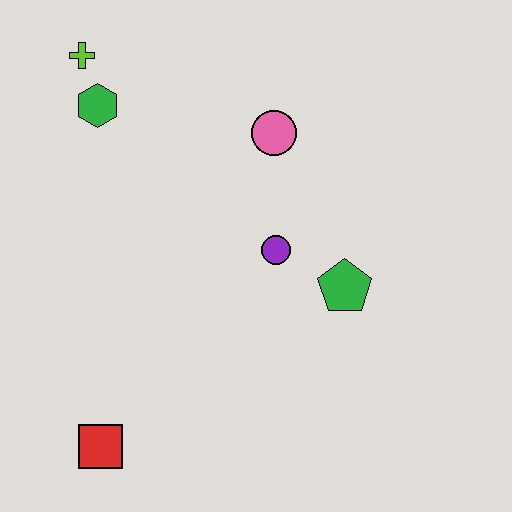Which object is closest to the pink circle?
The purple circle is closest to the pink circle.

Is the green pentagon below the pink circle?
Yes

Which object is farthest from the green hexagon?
The red square is farthest from the green hexagon.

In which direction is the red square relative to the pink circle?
The red square is below the pink circle.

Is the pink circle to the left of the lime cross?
No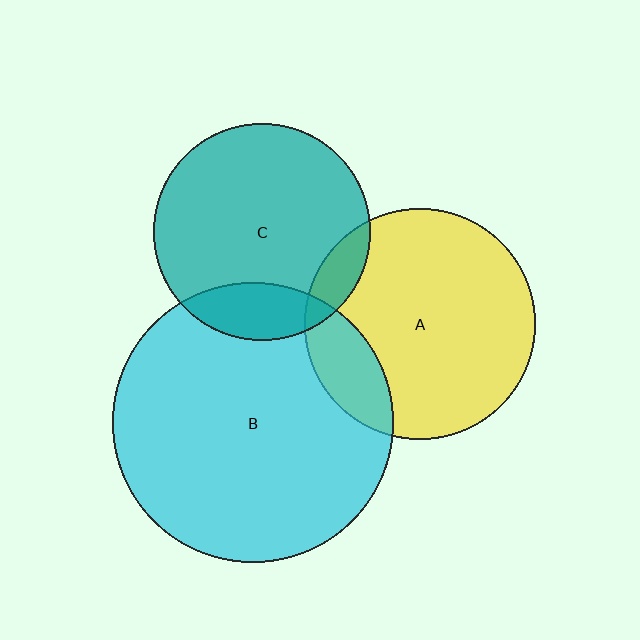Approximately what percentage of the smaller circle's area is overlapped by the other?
Approximately 10%.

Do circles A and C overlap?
Yes.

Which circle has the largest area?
Circle B (cyan).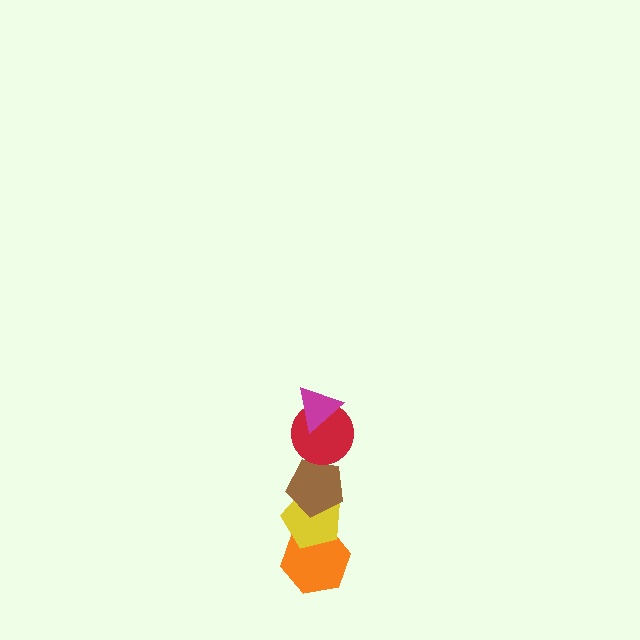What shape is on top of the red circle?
The magenta triangle is on top of the red circle.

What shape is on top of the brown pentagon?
The red circle is on top of the brown pentagon.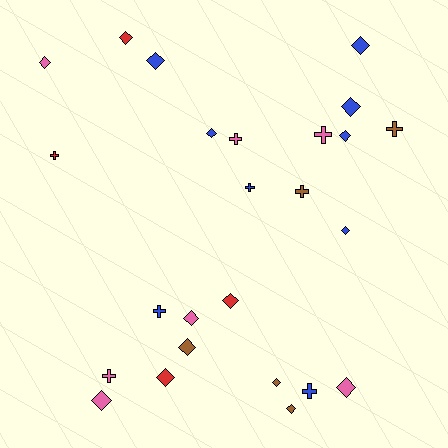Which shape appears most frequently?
Diamond, with 16 objects.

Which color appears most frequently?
Blue, with 9 objects.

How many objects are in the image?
There are 25 objects.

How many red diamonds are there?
There are 3 red diamonds.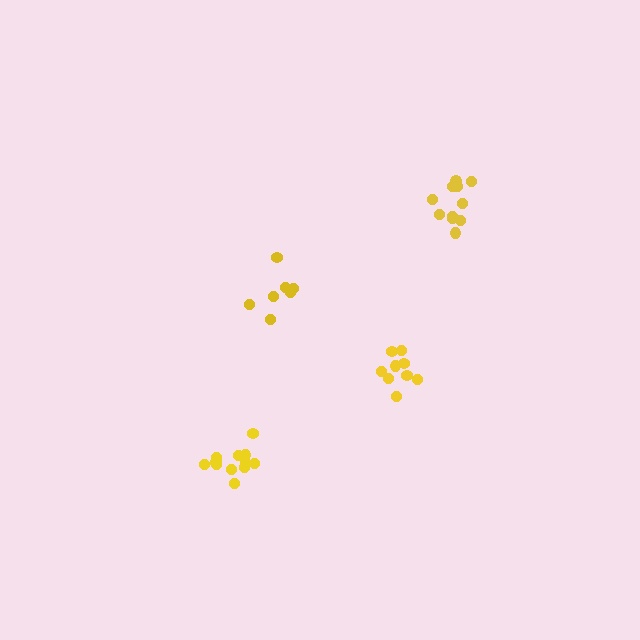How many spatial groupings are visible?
There are 4 spatial groupings.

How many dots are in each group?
Group 1: 12 dots, Group 2: 7 dots, Group 3: 11 dots, Group 4: 9 dots (39 total).